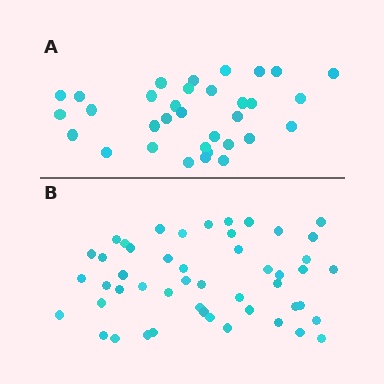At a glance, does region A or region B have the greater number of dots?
Region B (the bottom region) has more dots.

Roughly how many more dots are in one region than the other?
Region B has approximately 15 more dots than region A.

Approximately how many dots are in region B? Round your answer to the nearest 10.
About 50 dots. (The exact count is 49, which rounds to 50.)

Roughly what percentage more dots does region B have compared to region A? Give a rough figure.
About 50% more.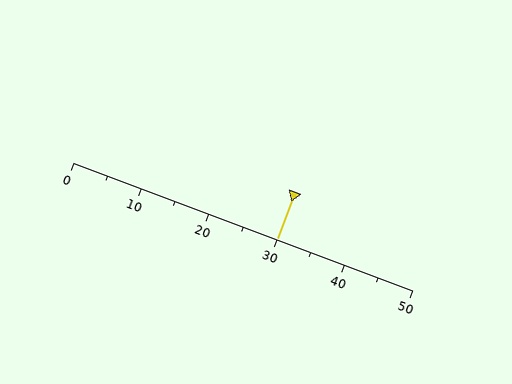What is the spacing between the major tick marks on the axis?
The major ticks are spaced 10 apart.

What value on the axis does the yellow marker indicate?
The marker indicates approximately 30.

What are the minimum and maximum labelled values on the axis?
The axis runs from 0 to 50.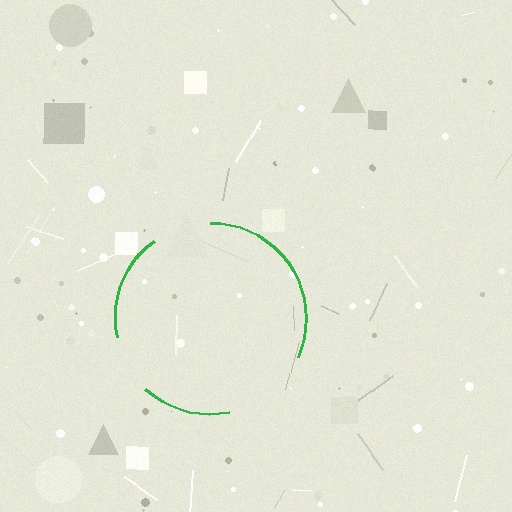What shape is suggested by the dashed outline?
The dashed outline suggests a circle.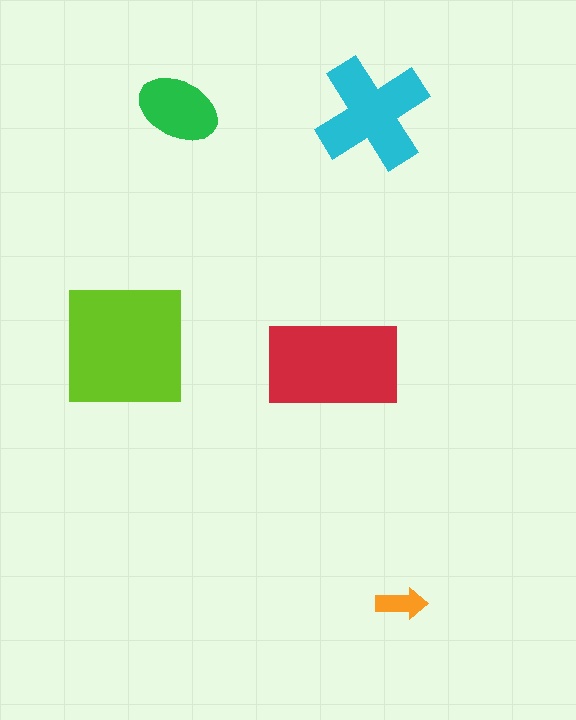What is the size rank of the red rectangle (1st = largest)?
2nd.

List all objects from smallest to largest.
The orange arrow, the green ellipse, the cyan cross, the red rectangle, the lime square.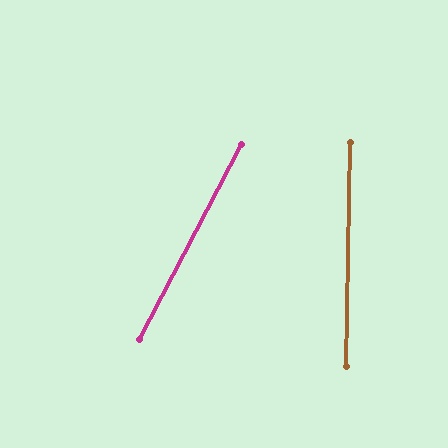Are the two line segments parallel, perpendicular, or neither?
Neither parallel nor perpendicular — they differ by about 26°.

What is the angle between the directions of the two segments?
Approximately 26 degrees.